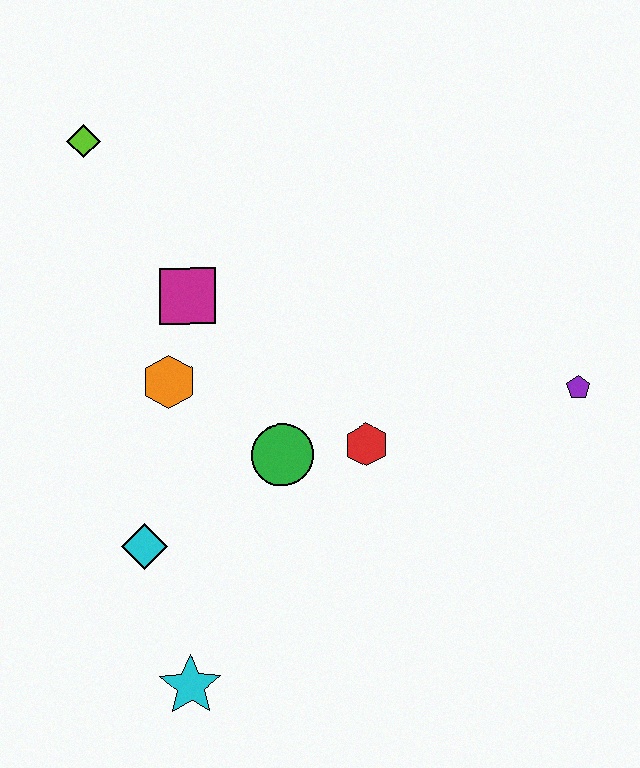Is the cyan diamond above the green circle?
No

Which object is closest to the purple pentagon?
The red hexagon is closest to the purple pentagon.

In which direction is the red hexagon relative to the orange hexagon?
The red hexagon is to the right of the orange hexagon.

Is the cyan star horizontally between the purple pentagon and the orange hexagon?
Yes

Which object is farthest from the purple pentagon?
The lime diamond is farthest from the purple pentagon.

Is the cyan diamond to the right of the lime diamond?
Yes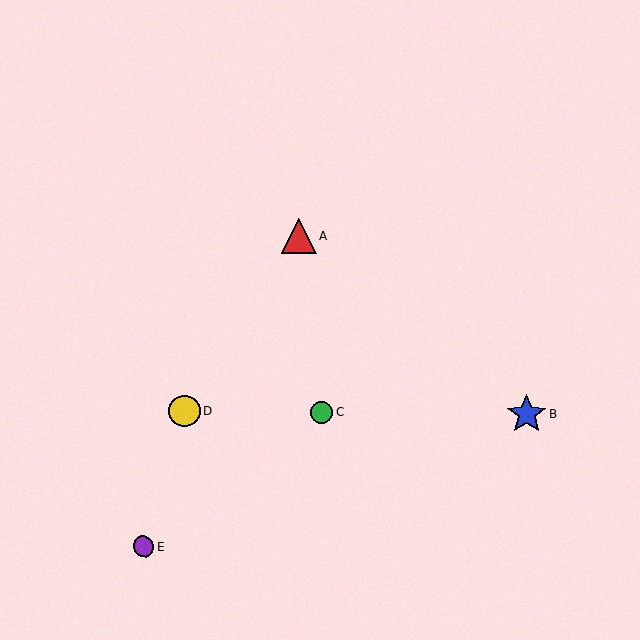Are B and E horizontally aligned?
No, B is at y≈414 and E is at y≈546.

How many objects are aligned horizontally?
3 objects (B, C, D) are aligned horizontally.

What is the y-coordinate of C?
Object C is at y≈412.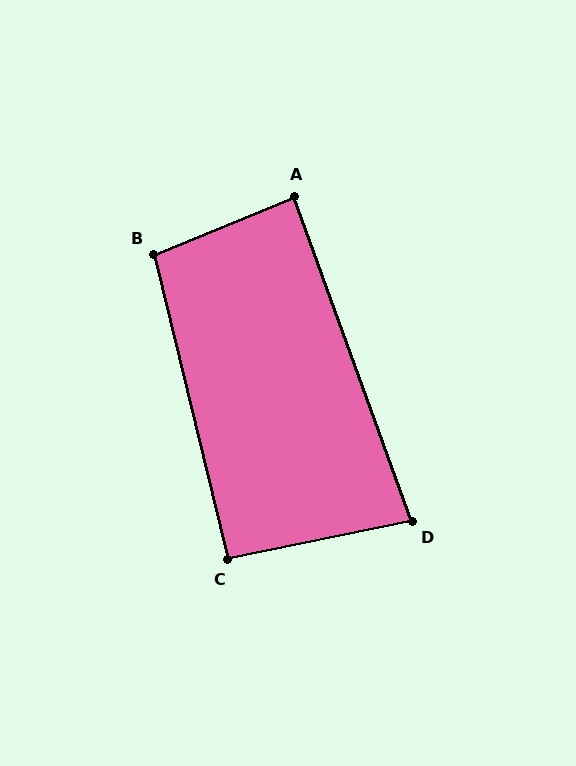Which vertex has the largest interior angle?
B, at approximately 98 degrees.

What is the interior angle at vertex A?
Approximately 88 degrees (approximately right).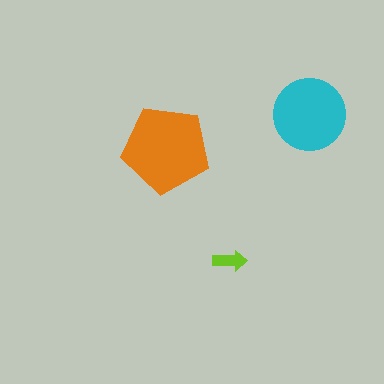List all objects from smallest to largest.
The lime arrow, the cyan circle, the orange pentagon.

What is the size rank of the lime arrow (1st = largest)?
3rd.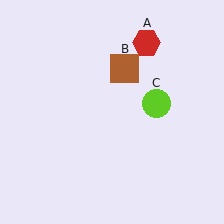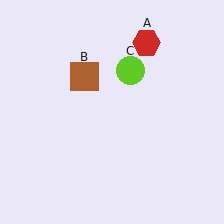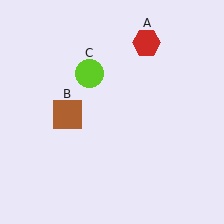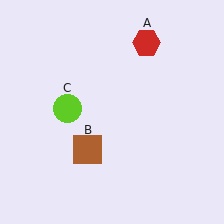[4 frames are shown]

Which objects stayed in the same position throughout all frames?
Red hexagon (object A) remained stationary.